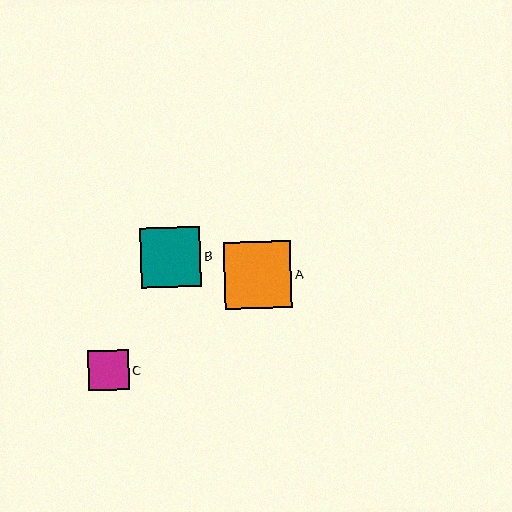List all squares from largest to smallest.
From largest to smallest: A, B, C.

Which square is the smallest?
Square C is the smallest with a size of approximately 40 pixels.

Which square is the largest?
Square A is the largest with a size of approximately 67 pixels.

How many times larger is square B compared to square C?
Square B is approximately 1.5 times the size of square C.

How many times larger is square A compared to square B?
Square A is approximately 1.1 times the size of square B.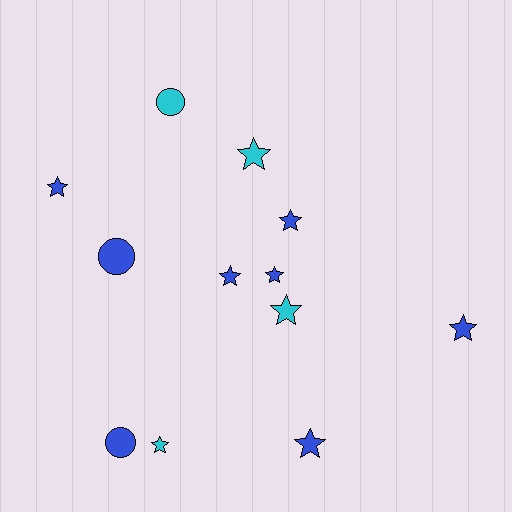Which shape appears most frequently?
Star, with 9 objects.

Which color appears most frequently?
Blue, with 8 objects.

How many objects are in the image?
There are 12 objects.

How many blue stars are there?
There are 6 blue stars.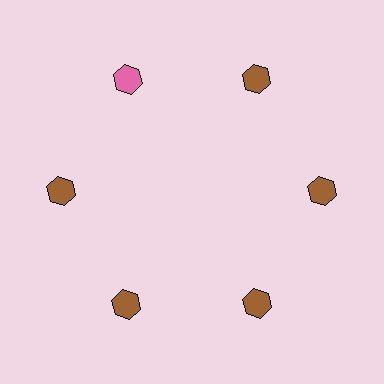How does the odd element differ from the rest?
It has a different color: pink instead of brown.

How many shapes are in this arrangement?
There are 6 shapes arranged in a ring pattern.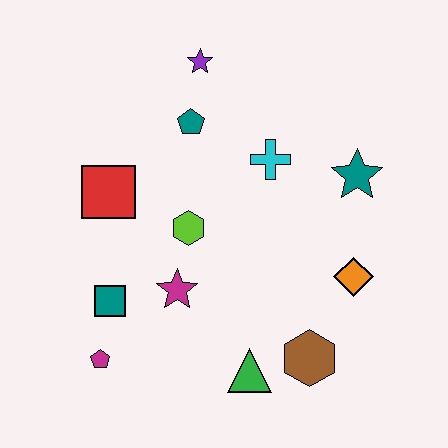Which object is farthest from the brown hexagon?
The purple star is farthest from the brown hexagon.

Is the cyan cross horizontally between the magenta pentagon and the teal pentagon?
No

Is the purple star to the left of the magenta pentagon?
No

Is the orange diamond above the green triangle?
Yes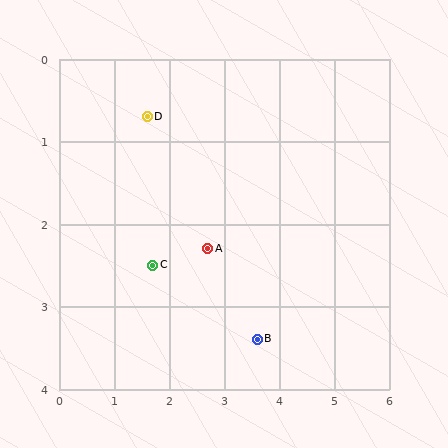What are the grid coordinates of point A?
Point A is at approximately (2.7, 2.3).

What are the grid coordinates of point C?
Point C is at approximately (1.7, 2.5).